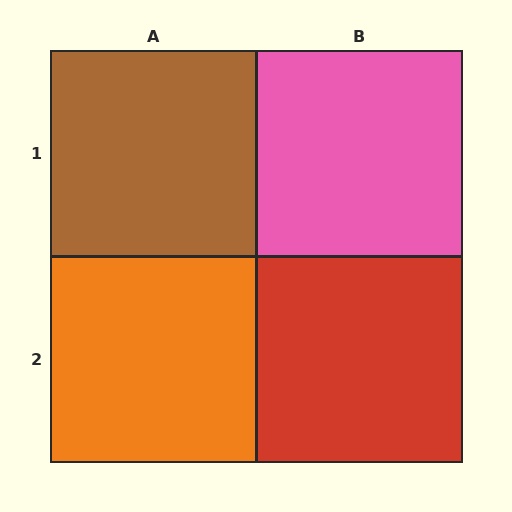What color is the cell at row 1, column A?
Brown.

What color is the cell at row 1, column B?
Pink.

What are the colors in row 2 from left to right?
Orange, red.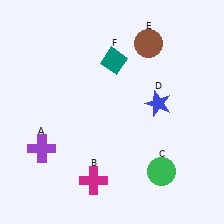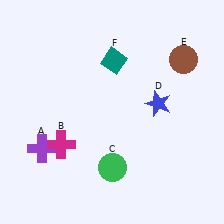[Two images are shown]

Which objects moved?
The objects that moved are: the magenta cross (B), the green circle (C), the brown circle (E).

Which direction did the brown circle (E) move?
The brown circle (E) moved right.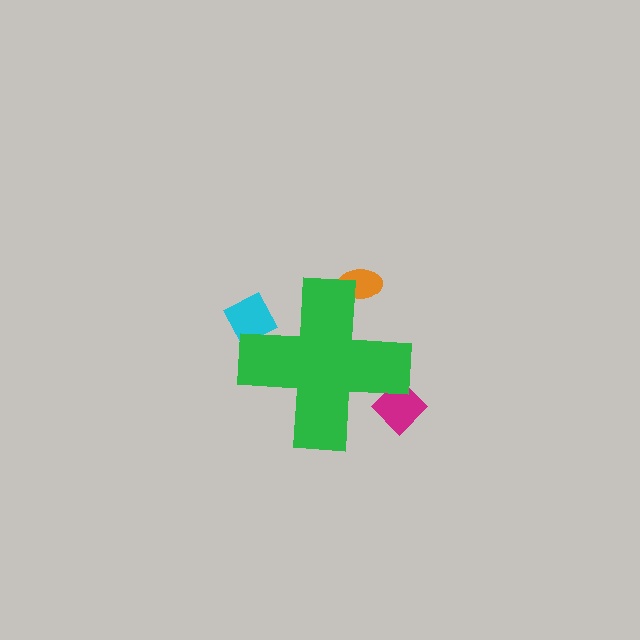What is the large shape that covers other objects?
A green cross.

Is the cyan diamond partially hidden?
Yes, the cyan diamond is partially hidden behind the green cross.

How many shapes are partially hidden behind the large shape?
3 shapes are partially hidden.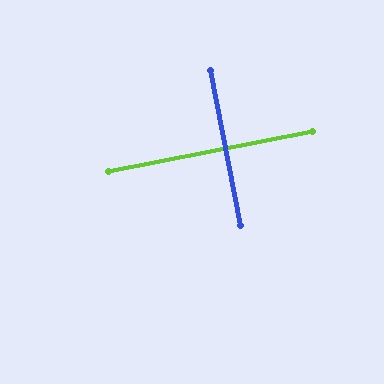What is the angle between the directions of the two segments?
Approximately 90 degrees.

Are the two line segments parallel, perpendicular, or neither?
Perpendicular — they meet at approximately 90°.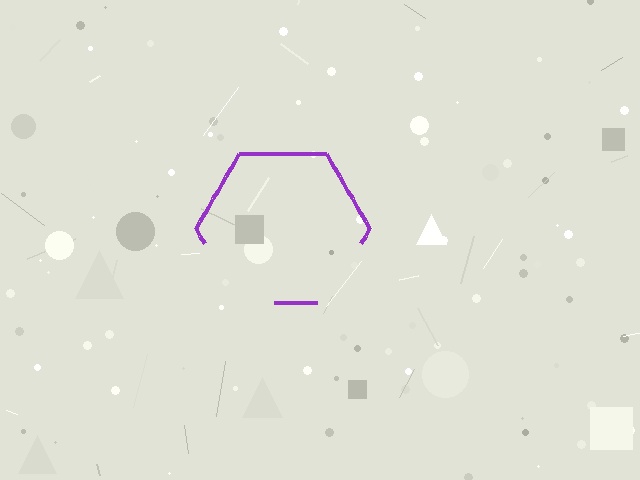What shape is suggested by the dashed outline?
The dashed outline suggests a hexagon.